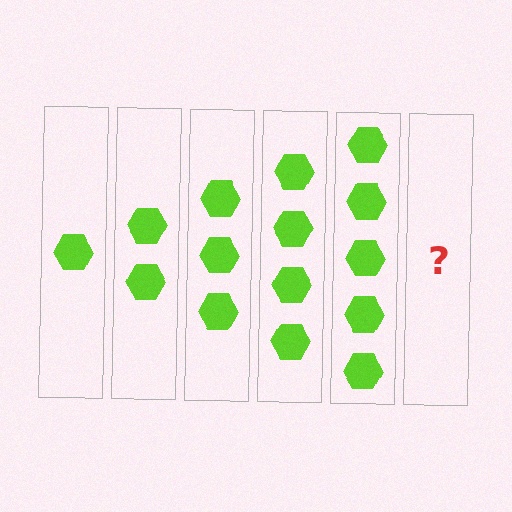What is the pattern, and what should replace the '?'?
The pattern is that each step adds one more hexagon. The '?' should be 6 hexagons.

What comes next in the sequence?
The next element should be 6 hexagons.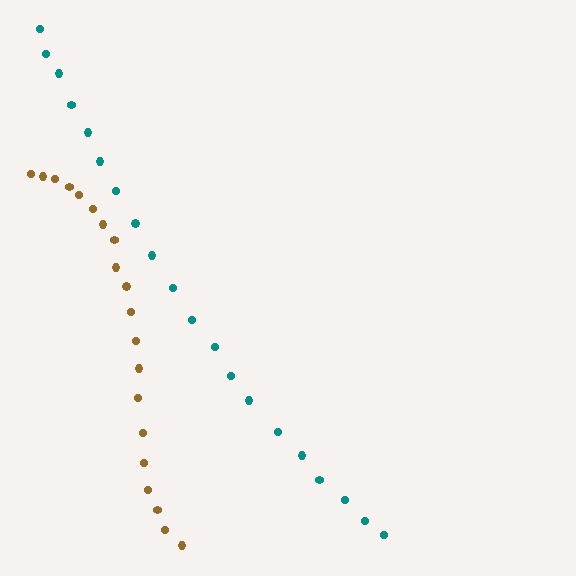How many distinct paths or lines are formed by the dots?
There are 2 distinct paths.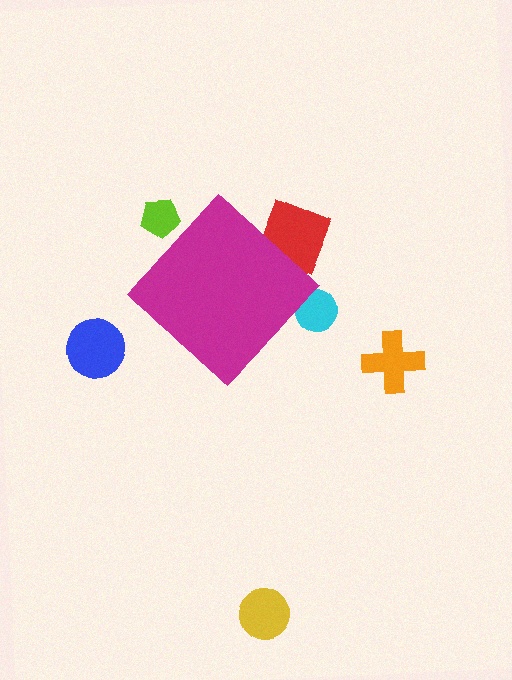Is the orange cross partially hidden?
No, the orange cross is fully visible.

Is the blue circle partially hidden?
No, the blue circle is fully visible.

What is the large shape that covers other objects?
A magenta diamond.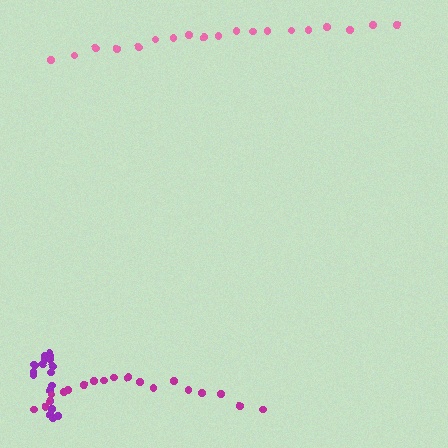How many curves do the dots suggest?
There are 3 distinct paths.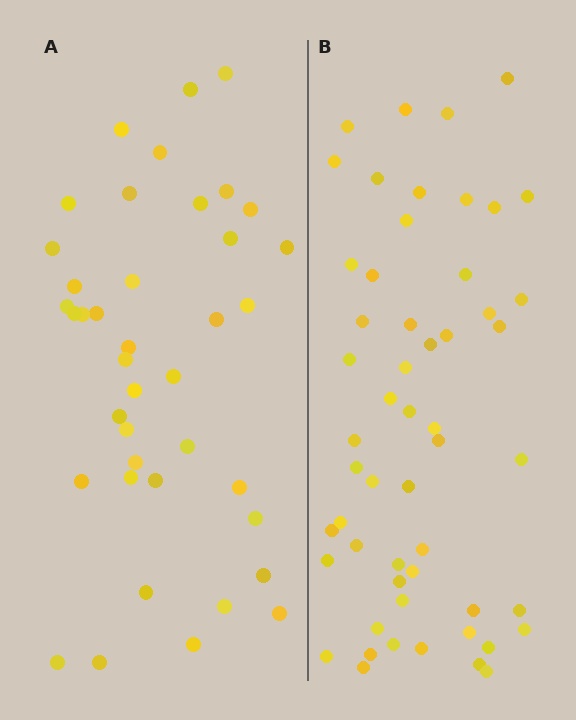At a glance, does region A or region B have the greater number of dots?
Region B (the right region) has more dots.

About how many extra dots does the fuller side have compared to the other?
Region B has approximately 15 more dots than region A.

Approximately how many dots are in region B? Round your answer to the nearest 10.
About 50 dots. (The exact count is 54, which rounds to 50.)